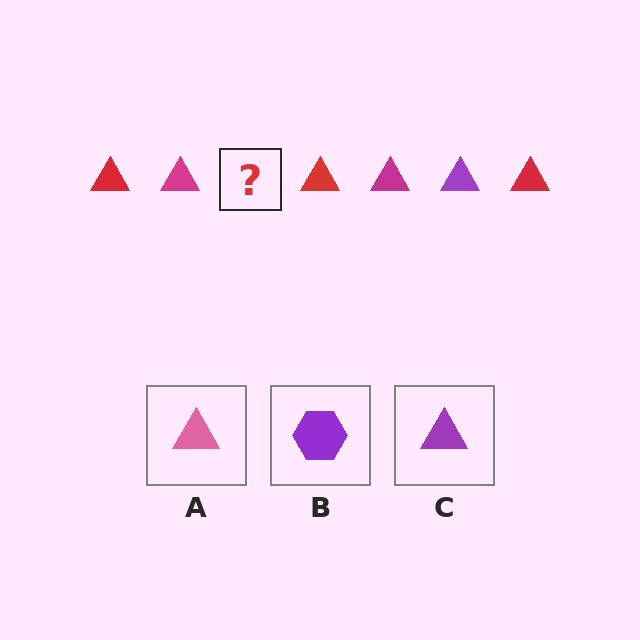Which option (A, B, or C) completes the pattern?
C.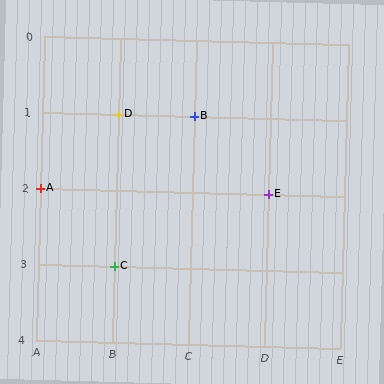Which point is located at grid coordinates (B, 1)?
Point D is at (B, 1).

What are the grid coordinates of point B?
Point B is at grid coordinates (C, 1).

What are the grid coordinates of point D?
Point D is at grid coordinates (B, 1).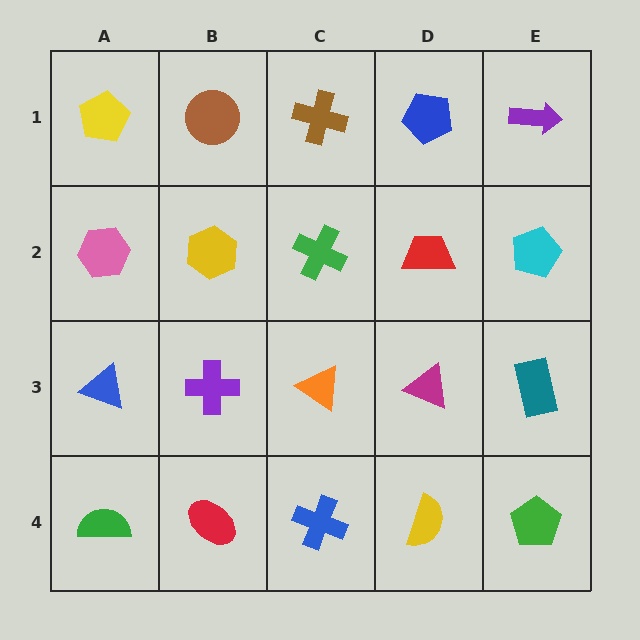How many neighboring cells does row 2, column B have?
4.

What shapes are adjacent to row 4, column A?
A blue triangle (row 3, column A), a red ellipse (row 4, column B).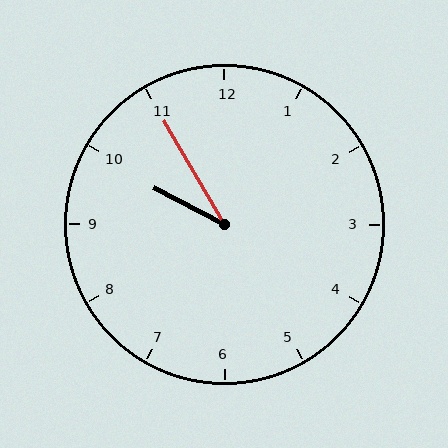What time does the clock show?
9:55.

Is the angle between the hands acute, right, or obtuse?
It is acute.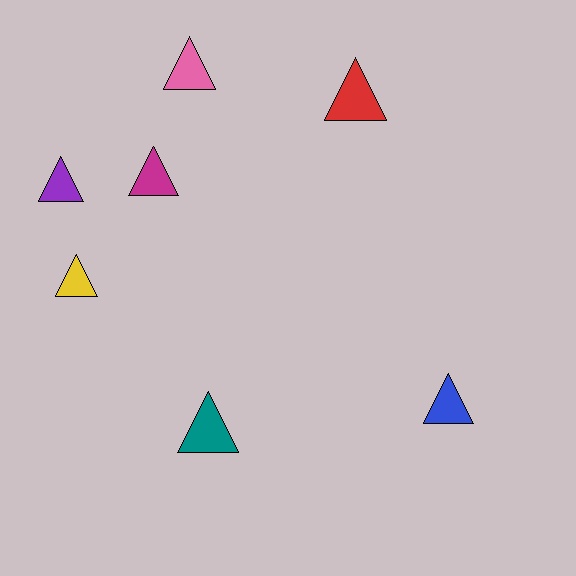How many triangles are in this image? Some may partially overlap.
There are 7 triangles.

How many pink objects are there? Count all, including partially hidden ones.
There is 1 pink object.